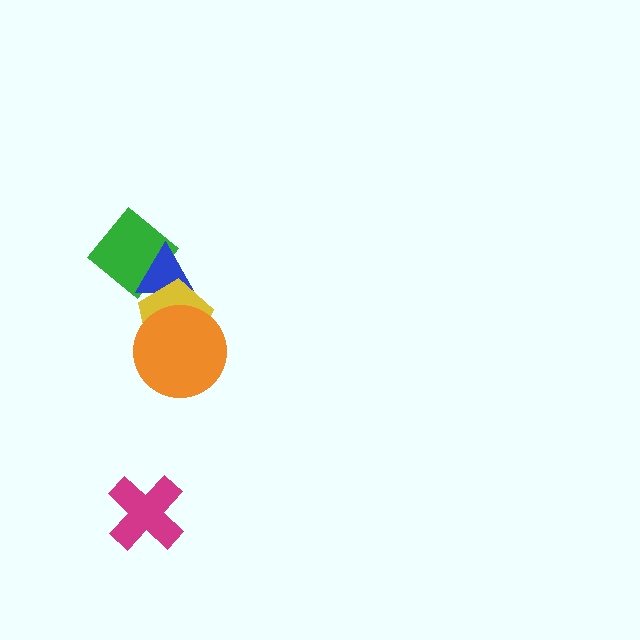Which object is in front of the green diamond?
The blue triangle is in front of the green diamond.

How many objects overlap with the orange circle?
1 object overlaps with the orange circle.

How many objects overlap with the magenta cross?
0 objects overlap with the magenta cross.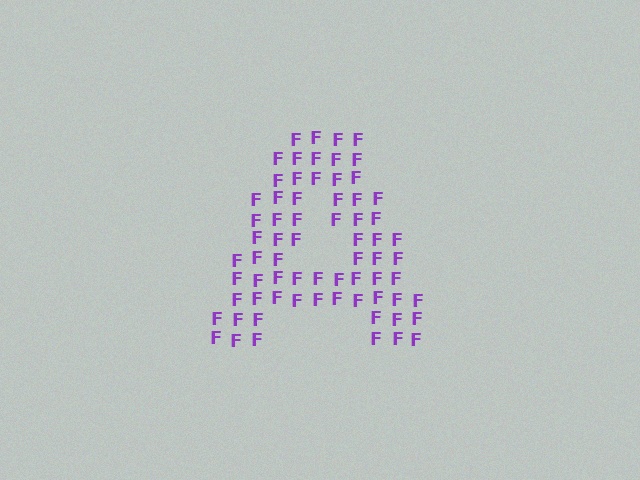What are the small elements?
The small elements are letter F's.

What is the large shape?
The large shape is the letter A.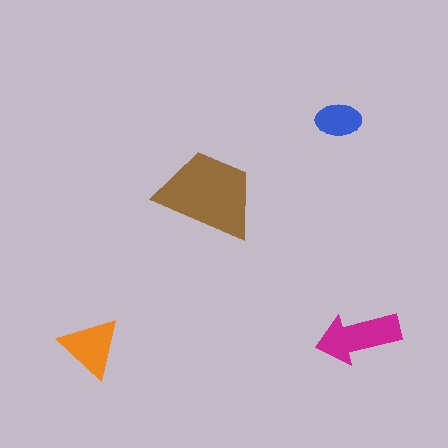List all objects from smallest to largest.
The blue ellipse, the orange triangle, the magenta arrow, the brown trapezoid.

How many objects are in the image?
There are 4 objects in the image.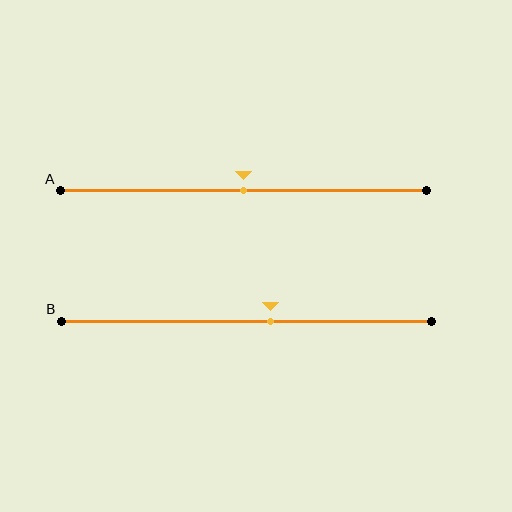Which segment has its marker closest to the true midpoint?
Segment A has its marker closest to the true midpoint.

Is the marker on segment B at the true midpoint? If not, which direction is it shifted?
No, the marker on segment B is shifted to the right by about 7% of the segment length.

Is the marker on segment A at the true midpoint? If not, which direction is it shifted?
Yes, the marker on segment A is at the true midpoint.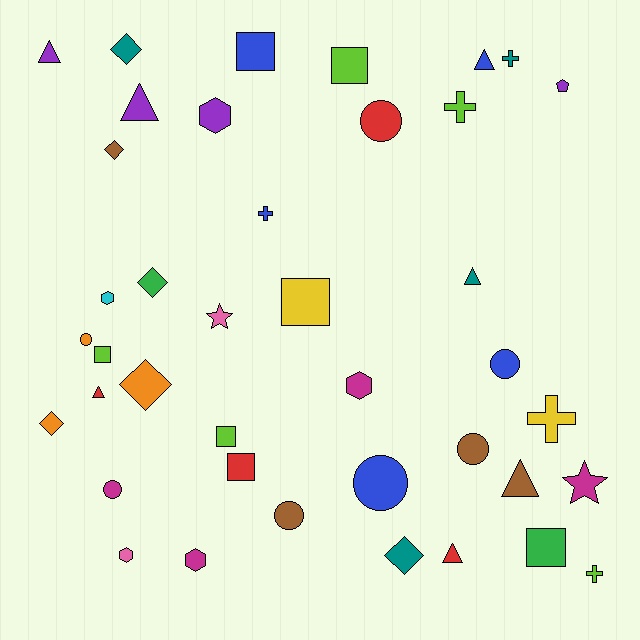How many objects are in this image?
There are 40 objects.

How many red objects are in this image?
There are 4 red objects.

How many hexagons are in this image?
There are 5 hexagons.